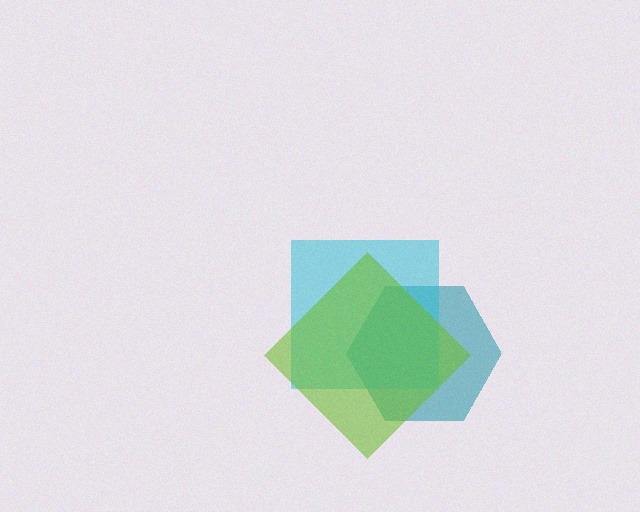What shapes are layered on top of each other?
The layered shapes are: a teal hexagon, a cyan square, a lime diamond.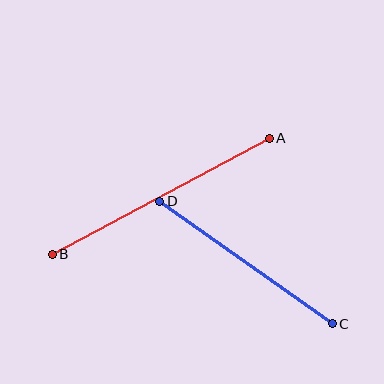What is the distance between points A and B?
The distance is approximately 246 pixels.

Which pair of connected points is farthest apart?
Points A and B are farthest apart.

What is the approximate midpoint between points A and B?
The midpoint is at approximately (161, 196) pixels.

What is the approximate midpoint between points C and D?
The midpoint is at approximately (246, 262) pixels.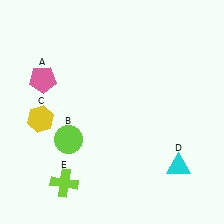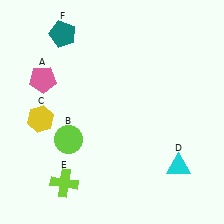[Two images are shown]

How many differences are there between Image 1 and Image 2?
There is 1 difference between the two images.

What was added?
A teal pentagon (F) was added in Image 2.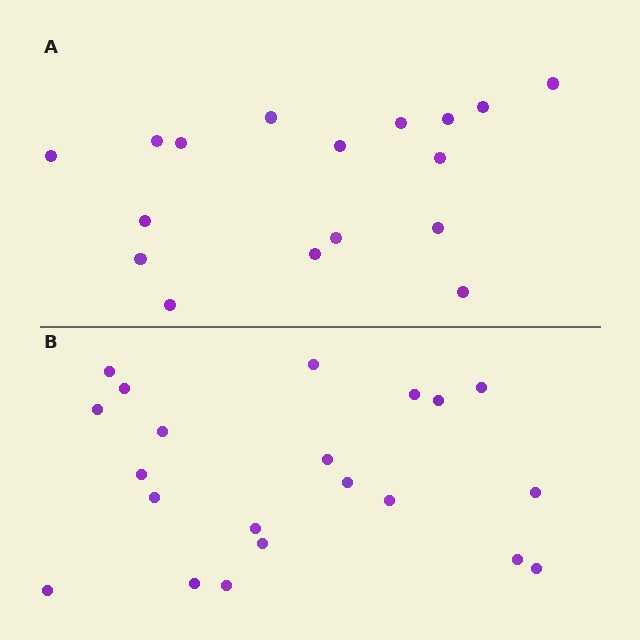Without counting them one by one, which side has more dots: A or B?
Region B (the bottom region) has more dots.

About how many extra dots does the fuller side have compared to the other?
Region B has about 4 more dots than region A.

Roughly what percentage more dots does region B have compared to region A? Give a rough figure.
About 25% more.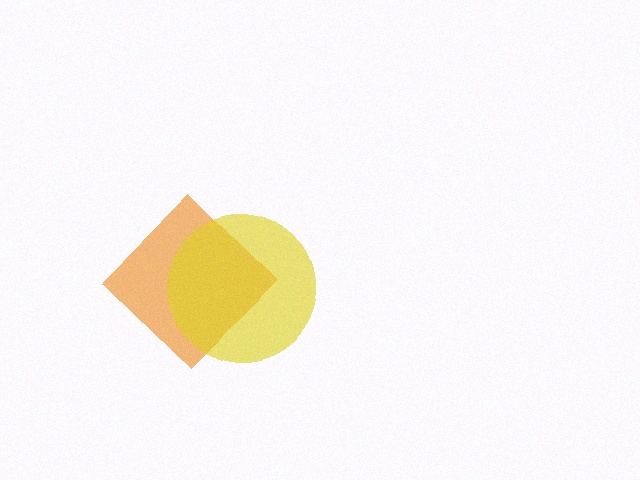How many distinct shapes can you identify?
There are 2 distinct shapes: an orange diamond, a yellow circle.